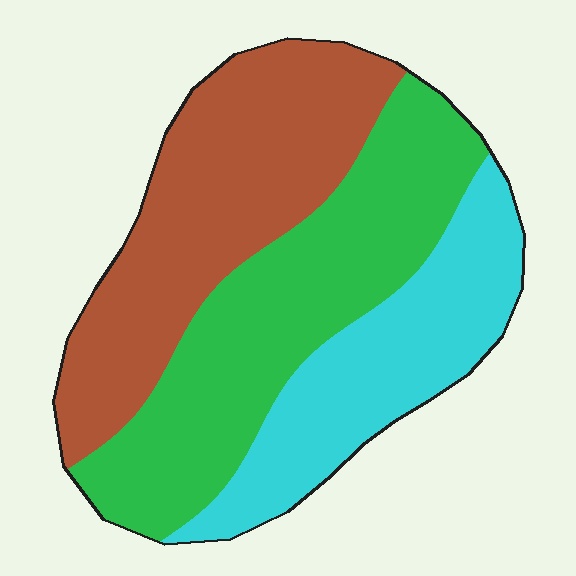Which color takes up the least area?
Cyan, at roughly 25%.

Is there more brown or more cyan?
Brown.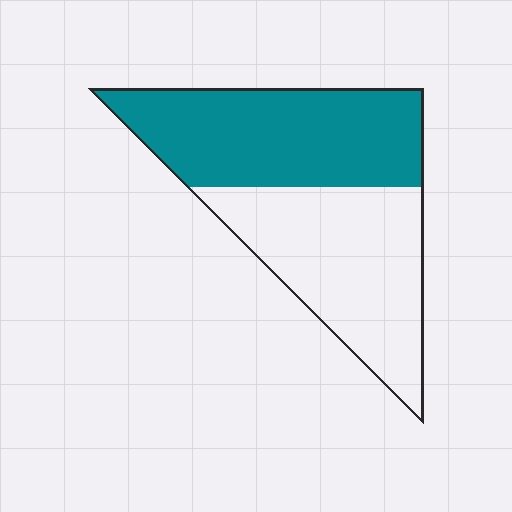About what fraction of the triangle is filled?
About one half (1/2).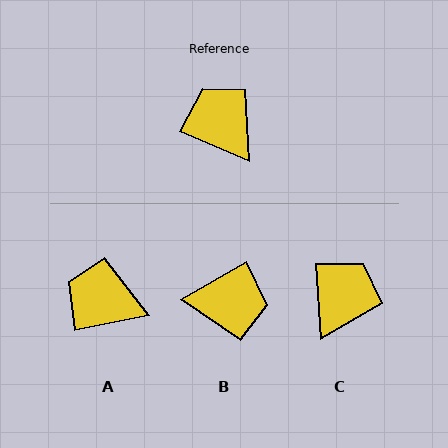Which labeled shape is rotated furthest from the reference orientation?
B, about 127 degrees away.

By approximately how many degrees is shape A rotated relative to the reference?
Approximately 35 degrees counter-clockwise.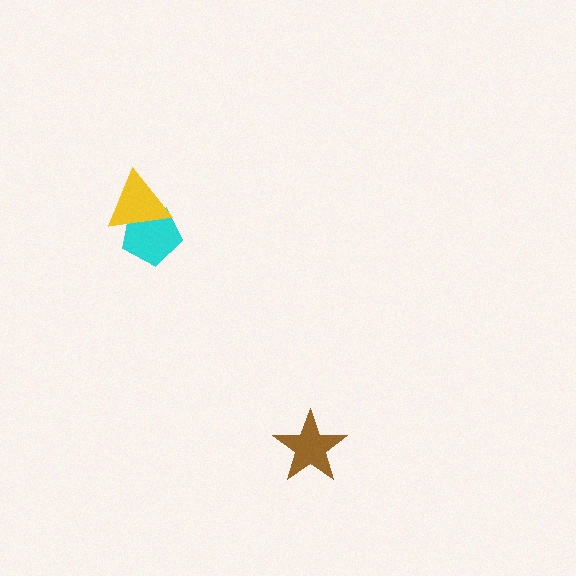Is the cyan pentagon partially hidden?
Yes, it is partially covered by another shape.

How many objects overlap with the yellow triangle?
1 object overlaps with the yellow triangle.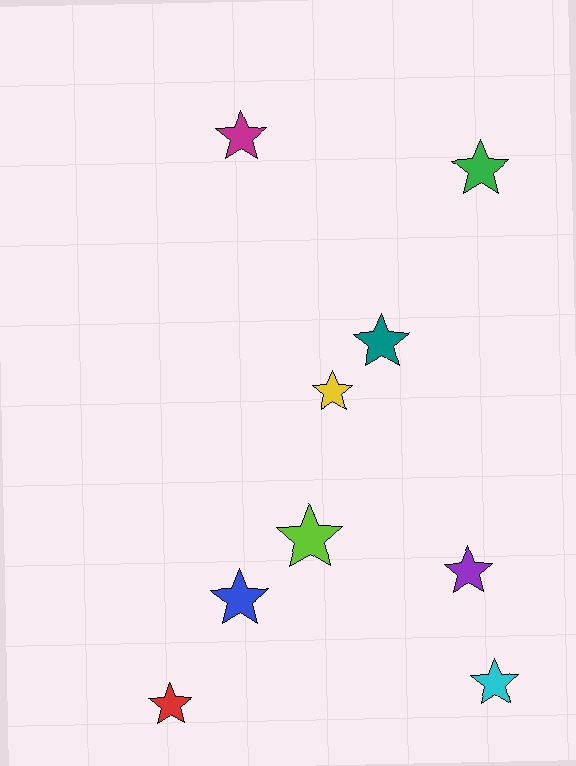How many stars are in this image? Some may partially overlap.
There are 9 stars.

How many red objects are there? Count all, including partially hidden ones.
There is 1 red object.